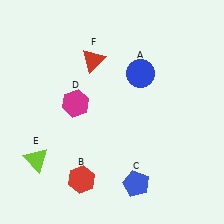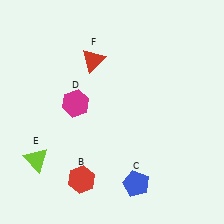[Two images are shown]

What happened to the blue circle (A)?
The blue circle (A) was removed in Image 2. It was in the top-right area of Image 1.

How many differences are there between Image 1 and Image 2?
There is 1 difference between the two images.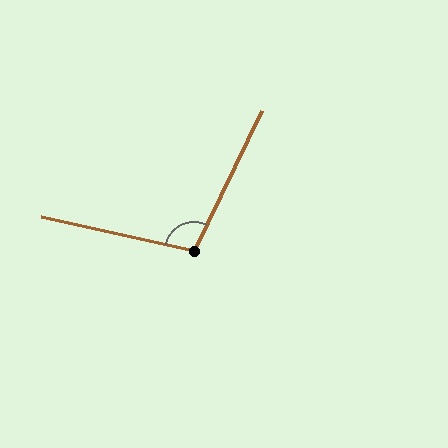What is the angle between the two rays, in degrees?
Approximately 104 degrees.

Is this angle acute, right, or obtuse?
It is obtuse.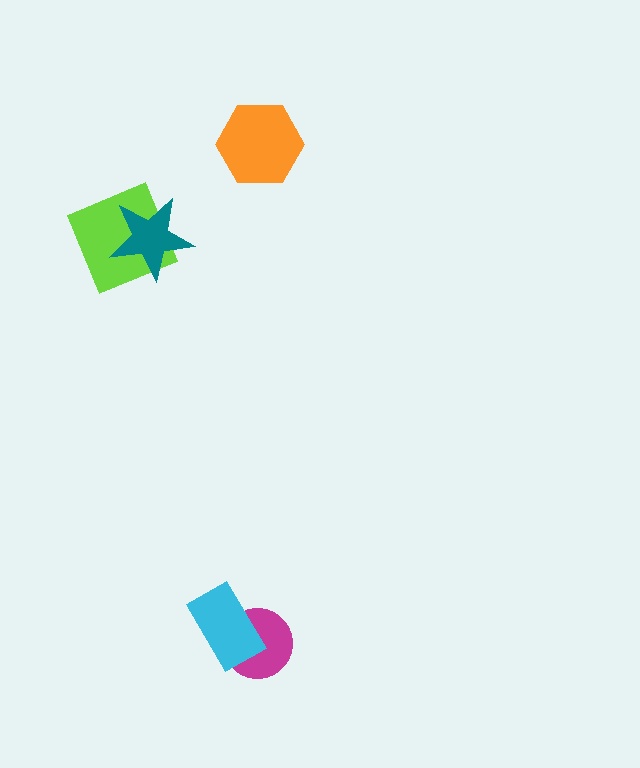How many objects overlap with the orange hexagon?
0 objects overlap with the orange hexagon.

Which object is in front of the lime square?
The teal star is in front of the lime square.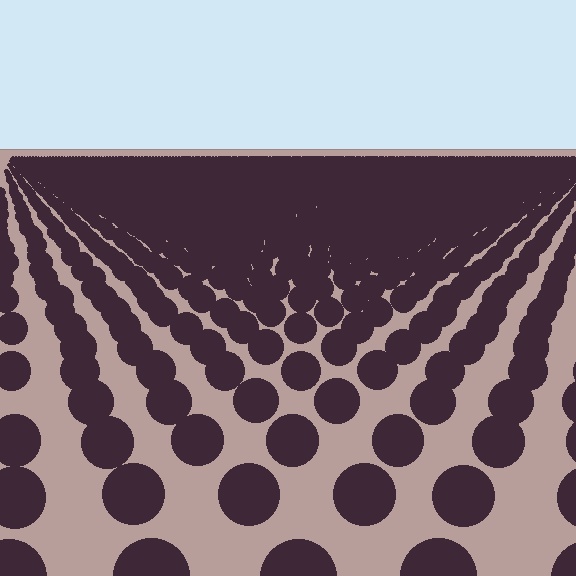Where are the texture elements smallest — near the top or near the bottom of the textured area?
Near the top.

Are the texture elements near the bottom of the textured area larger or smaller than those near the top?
Larger. Near the bottom, elements are closer to the viewer and appear at a bigger on-screen size.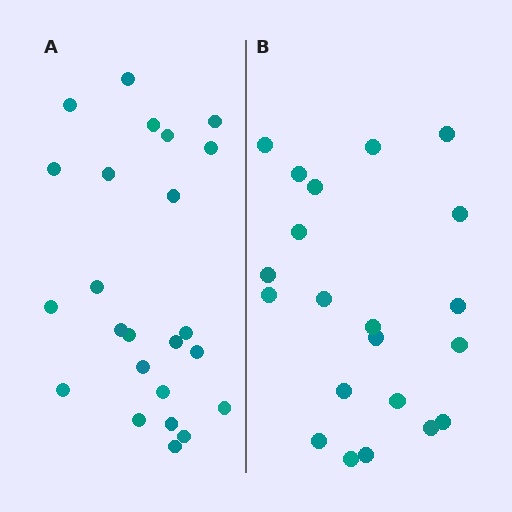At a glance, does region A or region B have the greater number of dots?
Region A (the left region) has more dots.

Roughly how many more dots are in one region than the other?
Region A has just a few more — roughly 2 or 3 more dots than region B.